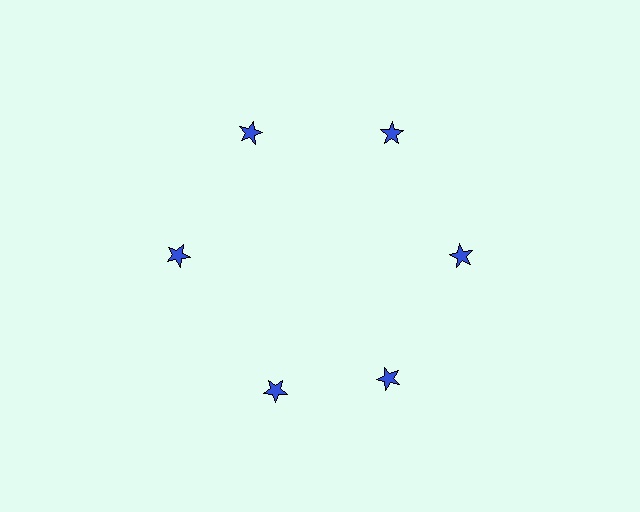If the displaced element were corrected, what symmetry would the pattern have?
It would have 6-fold rotational symmetry — the pattern would map onto itself every 60 degrees.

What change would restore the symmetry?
The symmetry would be restored by rotating it back into even spacing with its neighbors so that all 6 stars sit at equal angles and equal distance from the center.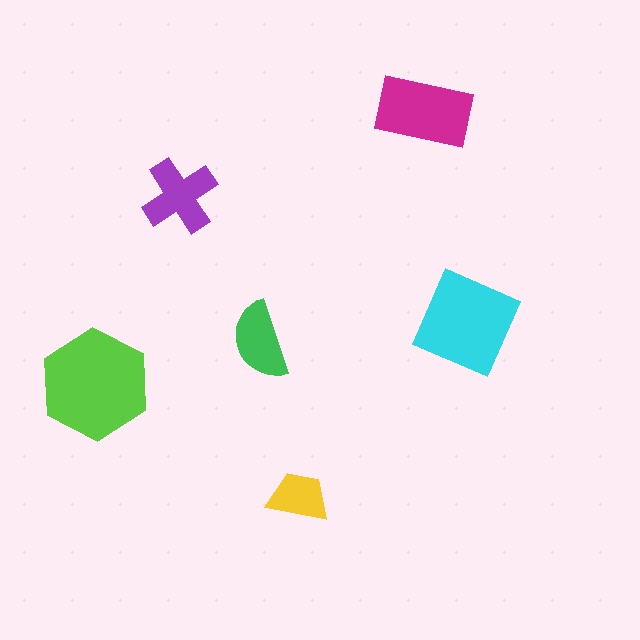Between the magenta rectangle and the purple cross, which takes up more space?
The magenta rectangle.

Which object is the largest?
The lime hexagon.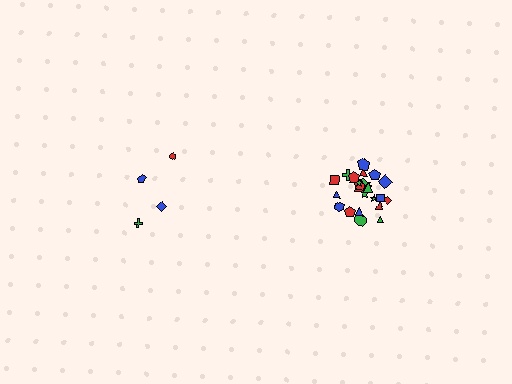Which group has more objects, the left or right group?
The right group.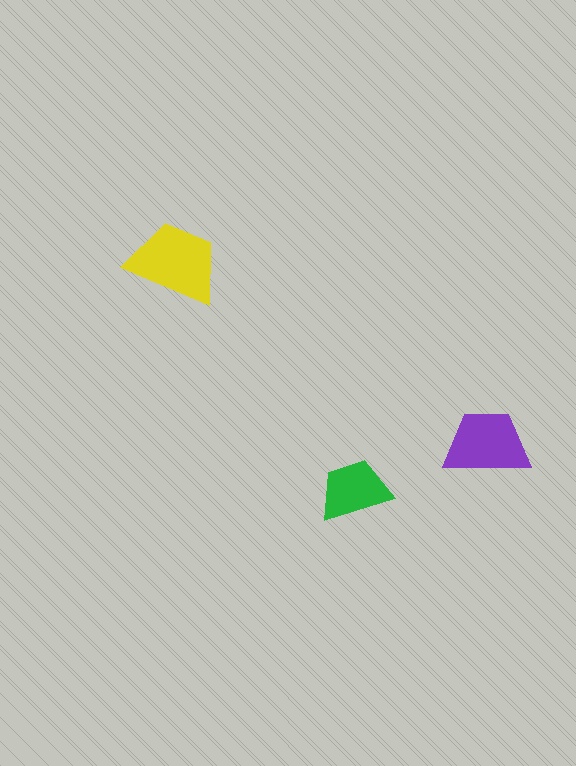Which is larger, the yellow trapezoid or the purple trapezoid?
The yellow one.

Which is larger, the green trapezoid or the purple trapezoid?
The purple one.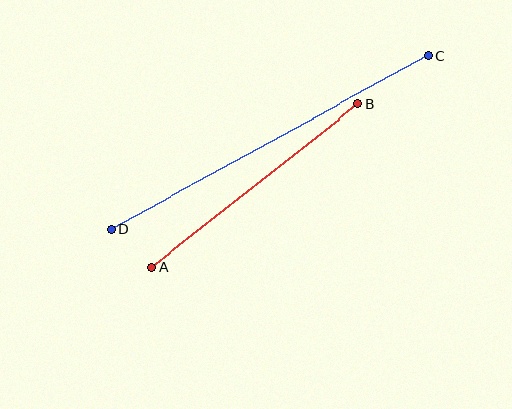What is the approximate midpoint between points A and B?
The midpoint is at approximately (255, 186) pixels.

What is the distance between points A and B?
The distance is approximately 263 pixels.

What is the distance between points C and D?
The distance is approximately 362 pixels.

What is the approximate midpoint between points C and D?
The midpoint is at approximately (270, 143) pixels.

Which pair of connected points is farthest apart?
Points C and D are farthest apart.